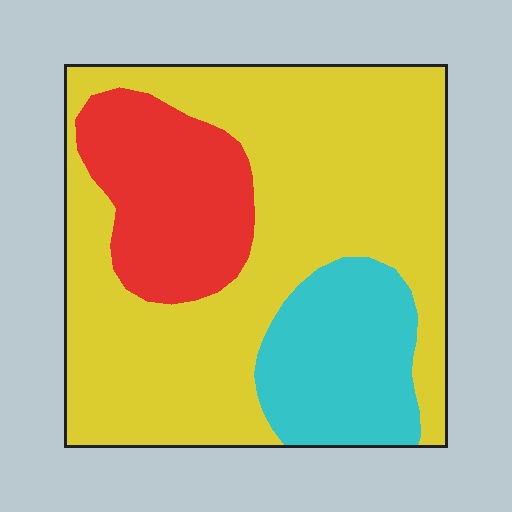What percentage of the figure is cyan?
Cyan covers about 20% of the figure.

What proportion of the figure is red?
Red takes up about one fifth (1/5) of the figure.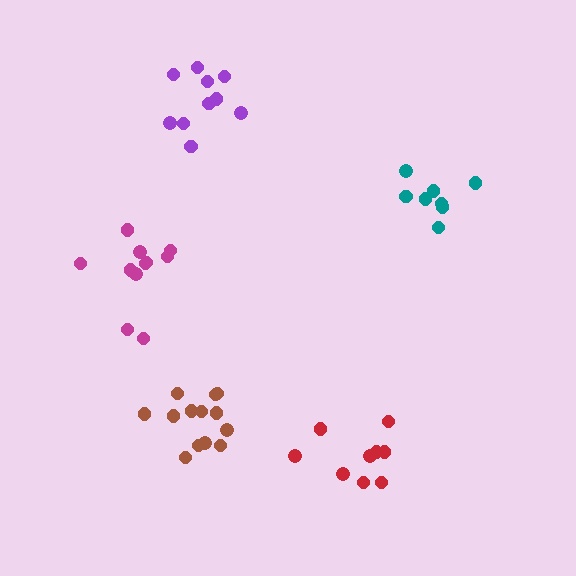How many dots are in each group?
Group 1: 11 dots, Group 2: 8 dots, Group 3: 13 dots, Group 4: 9 dots, Group 5: 10 dots (51 total).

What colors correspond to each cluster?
The clusters are colored: magenta, teal, brown, red, purple.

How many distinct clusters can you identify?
There are 5 distinct clusters.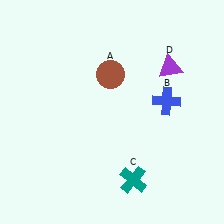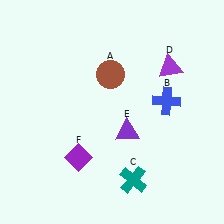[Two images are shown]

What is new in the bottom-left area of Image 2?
A purple diamond (F) was added in the bottom-left area of Image 2.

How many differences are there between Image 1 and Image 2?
There are 2 differences between the two images.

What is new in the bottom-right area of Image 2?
A purple triangle (E) was added in the bottom-right area of Image 2.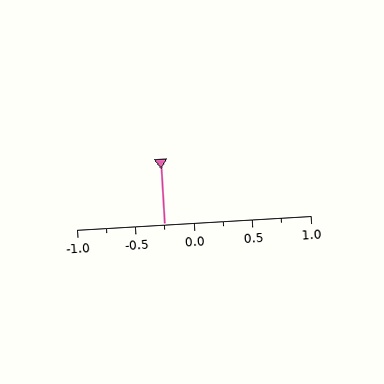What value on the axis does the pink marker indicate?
The marker indicates approximately -0.25.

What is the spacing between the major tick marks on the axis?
The major ticks are spaced 0.5 apart.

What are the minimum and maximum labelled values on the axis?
The axis runs from -1.0 to 1.0.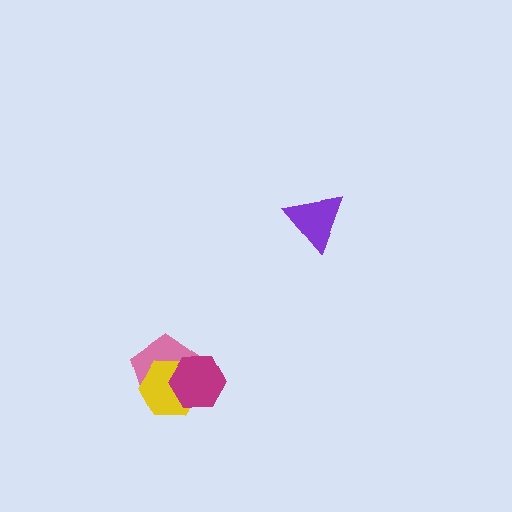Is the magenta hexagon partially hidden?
No, no other shape covers it.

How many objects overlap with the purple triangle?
0 objects overlap with the purple triangle.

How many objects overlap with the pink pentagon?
2 objects overlap with the pink pentagon.